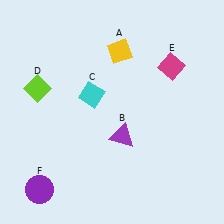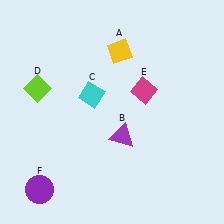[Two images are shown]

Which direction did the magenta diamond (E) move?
The magenta diamond (E) moved left.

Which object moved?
The magenta diamond (E) moved left.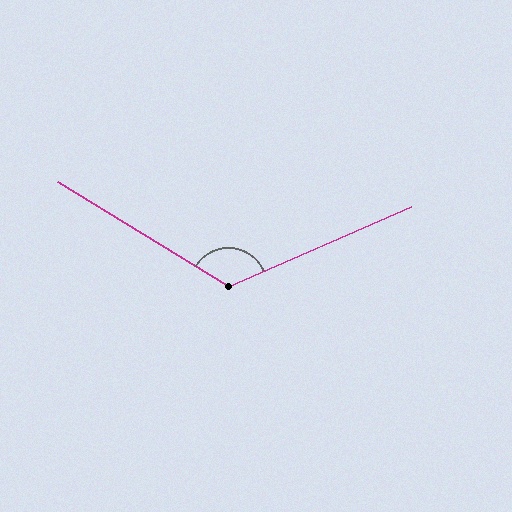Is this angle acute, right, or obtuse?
It is obtuse.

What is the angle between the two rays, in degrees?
Approximately 125 degrees.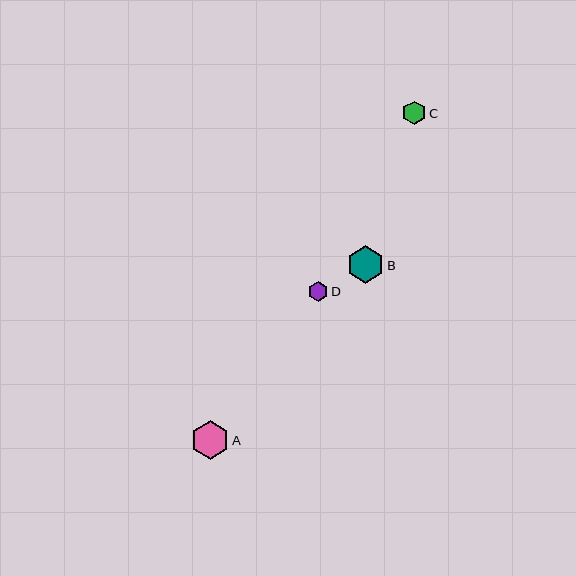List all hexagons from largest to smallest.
From largest to smallest: A, B, C, D.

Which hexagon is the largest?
Hexagon A is the largest with a size of approximately 39 pixels.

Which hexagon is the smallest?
Hexagon D is the smallest with a size of approximately 20 pixels.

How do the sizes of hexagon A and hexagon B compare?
Hexagon A and hexagon B are approximately the same size.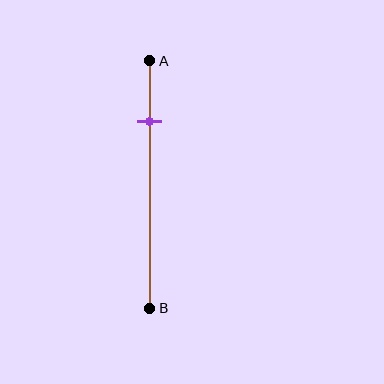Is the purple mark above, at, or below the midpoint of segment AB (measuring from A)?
The purple mark is above the midpoint of segment AB.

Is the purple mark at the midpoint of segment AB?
No, the mark is at about 25% from A, not at the 50% midpoint.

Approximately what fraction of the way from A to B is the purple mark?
The purple mark is approximately 25% of the way from A to B.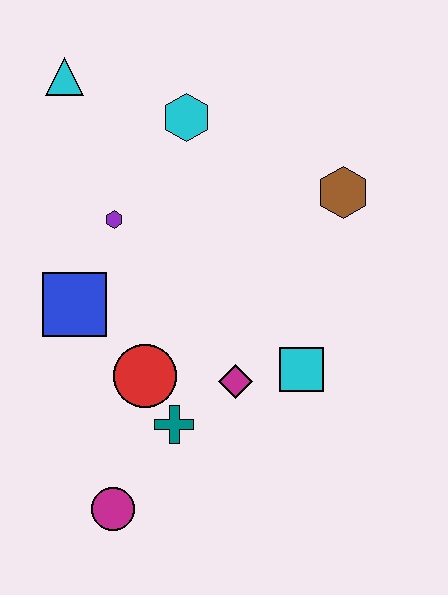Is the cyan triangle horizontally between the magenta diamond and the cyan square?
No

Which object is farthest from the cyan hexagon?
The magenta circle is farthest from the cyan hexagon.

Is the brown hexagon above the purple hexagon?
Yes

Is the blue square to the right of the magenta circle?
No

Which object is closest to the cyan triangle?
The cyan hexagon is closest to the cyan triangle.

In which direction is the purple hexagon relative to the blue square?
The purple hexagon is above the blue square.